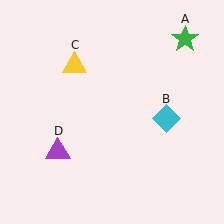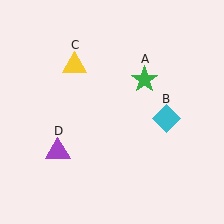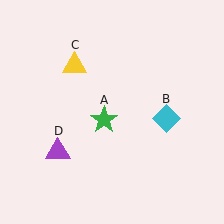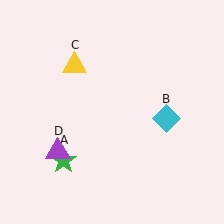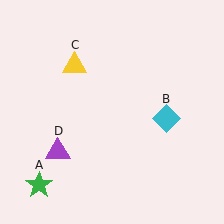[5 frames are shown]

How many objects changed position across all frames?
1 object changed position: green star (object A).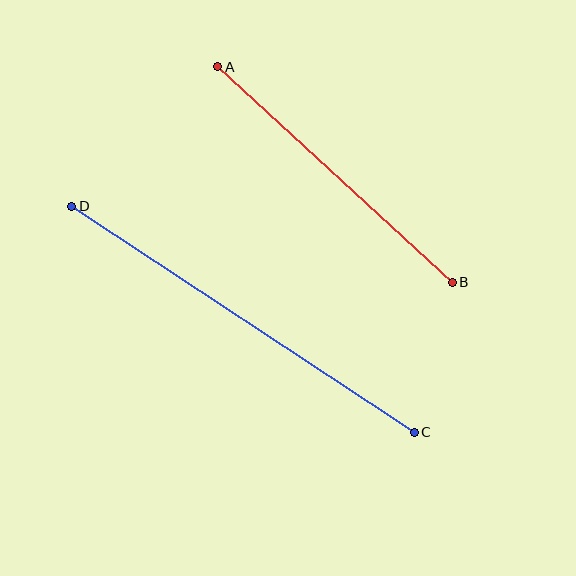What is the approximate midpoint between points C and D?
The midpoint is at approximately (243, 319) pixels.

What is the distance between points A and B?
The distance is approximately 319 pixels.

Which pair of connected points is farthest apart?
Points C and D are farthest apart.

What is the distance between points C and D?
The distance is approximately 411 pixels.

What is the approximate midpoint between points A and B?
The midpoint is at approximately (335, 174) pixels.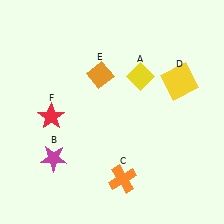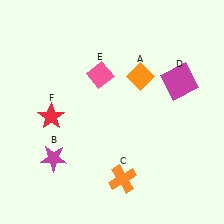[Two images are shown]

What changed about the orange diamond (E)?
In Image 1, E is orange. In Image 2, it changed to pink.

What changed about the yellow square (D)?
In Image 1, D is yellow. In Image 2, it changed to magenta.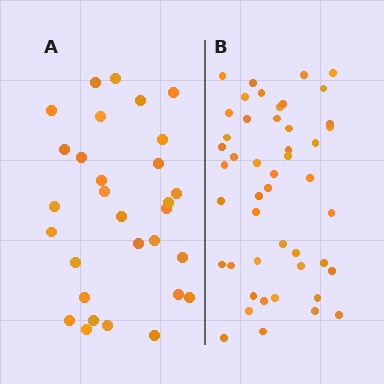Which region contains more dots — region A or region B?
Region B (the right region) has more dots.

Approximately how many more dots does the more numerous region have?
Region B has approximately 15 more dots than region A.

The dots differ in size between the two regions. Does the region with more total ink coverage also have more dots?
No. Region A has more total ink coverage because its dots are larger, but region B actually contains more individual dots. Total area can be misleading — the number of items is what matters here.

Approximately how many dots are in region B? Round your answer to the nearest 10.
About 50 dots. (The exact count is 47, which rounds to 50.)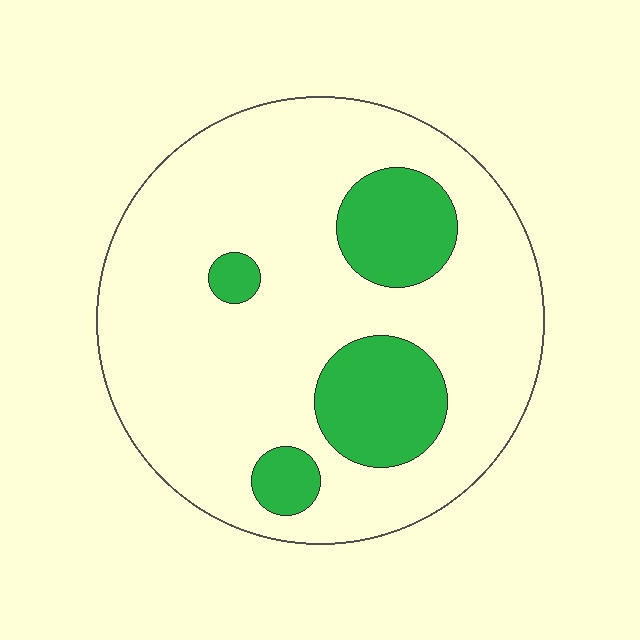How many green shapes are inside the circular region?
4.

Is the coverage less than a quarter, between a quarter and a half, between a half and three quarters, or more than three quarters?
Less than a quarter.